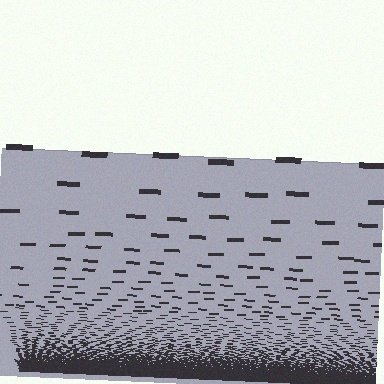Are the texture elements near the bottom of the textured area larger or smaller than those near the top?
Smaller. The gradient is inverted — elements near the bottom are smaller and denser.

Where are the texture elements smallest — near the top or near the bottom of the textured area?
Near the bottom.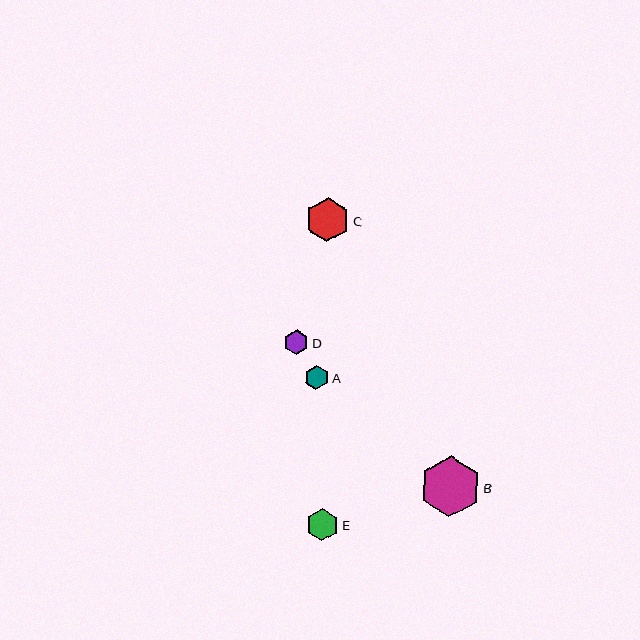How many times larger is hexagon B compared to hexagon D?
Hexagon B is approximately 2.4 times the size of hexagon D.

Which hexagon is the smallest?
Hexagon A is the smallest with a size of approximately 25 pixels.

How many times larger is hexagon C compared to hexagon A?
Hexagon C is approximately 1.8 times the size of hexagon A.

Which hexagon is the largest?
Hexagon B is the largest with a size of approximately 61 pixels.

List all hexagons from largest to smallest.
From largest to smallest: B, C, E, D, A.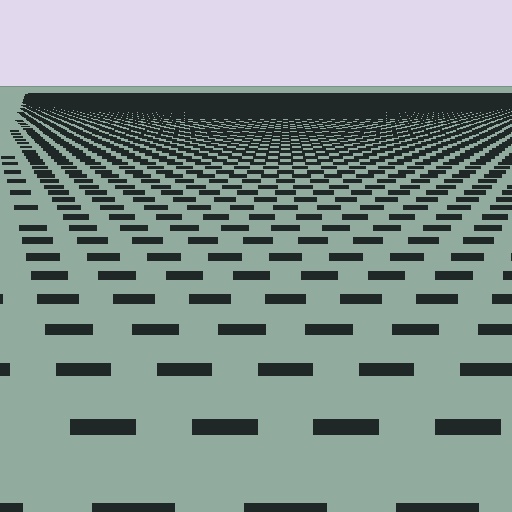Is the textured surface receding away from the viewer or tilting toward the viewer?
The surface is receding away from the viewer. Texture elements get smaller and denser toward the top.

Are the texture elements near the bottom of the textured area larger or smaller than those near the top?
Larger. Near the bottom, elements are closer to the viewer and appear at a bigger on-screen size.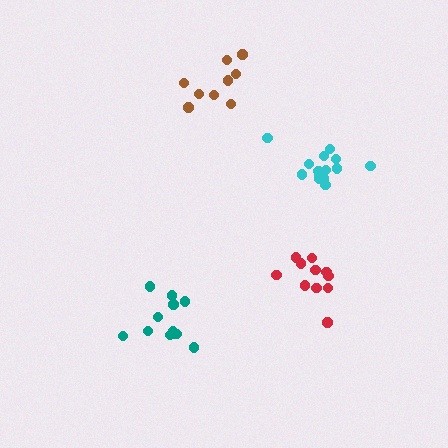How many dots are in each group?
Group 1: 11 dots, Group 2: 15 dots, Group 3: 9 dots, Group 4: 12 dots (47 total).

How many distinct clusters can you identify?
There are 4 distinct clusters.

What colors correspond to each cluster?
The clusters are colored: red, cyan, brown, teal.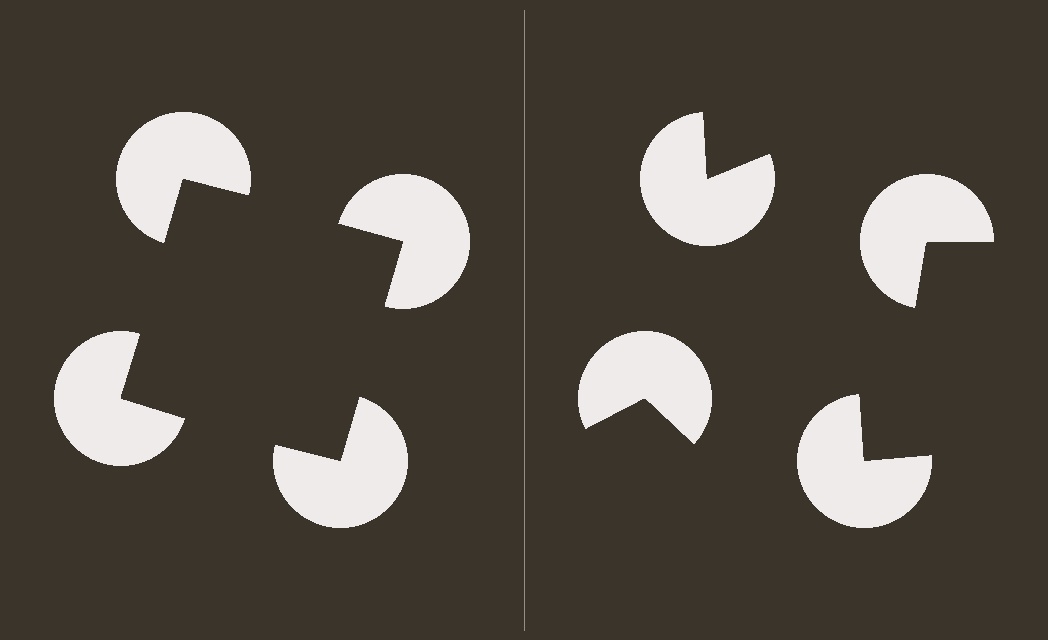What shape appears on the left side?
An illusory square.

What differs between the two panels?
The pac-man discs are positioned identically on both sides; only the wedge orientations differ. On the left they align to a square; on the right they are misaligned.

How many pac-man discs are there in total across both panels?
8 — 4 on each side.